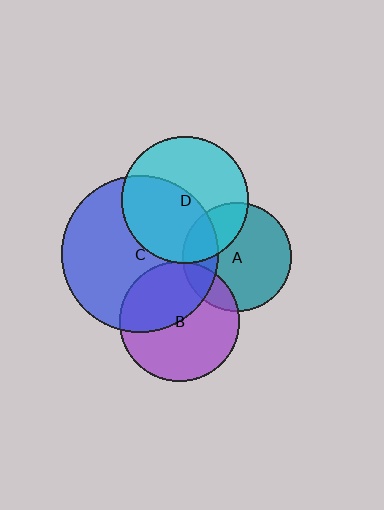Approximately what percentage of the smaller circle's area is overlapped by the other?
Approximately 45%.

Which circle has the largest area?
Circle C (blue).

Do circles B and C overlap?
Yes.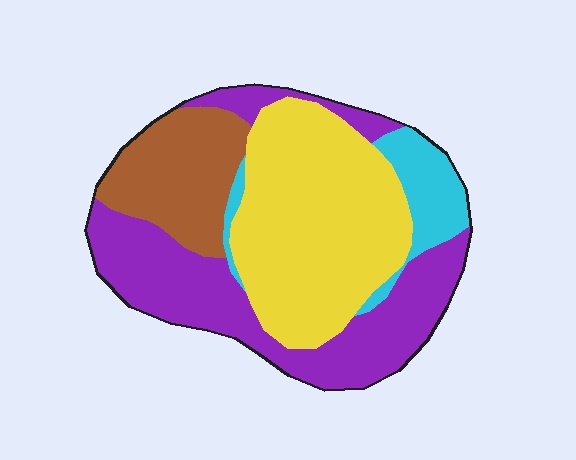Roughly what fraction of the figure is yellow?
Yellow takes up about three eighths (3/8) of the figure.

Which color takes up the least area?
Cyan, at roughly 10%.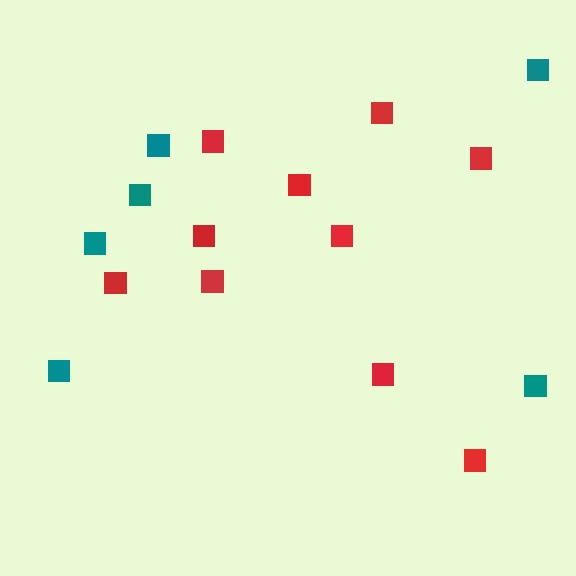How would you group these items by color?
There are 2 groups: one group of red squares (10) and one group of teal squares (6).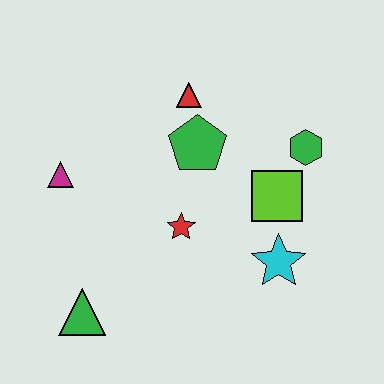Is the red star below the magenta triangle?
Yes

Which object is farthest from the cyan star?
The magenta triangle is farthest from the cyan star.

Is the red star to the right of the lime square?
No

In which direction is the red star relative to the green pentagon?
The red star is below the green pentagon.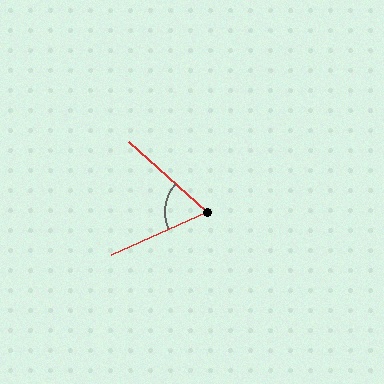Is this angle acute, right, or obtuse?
It is acute.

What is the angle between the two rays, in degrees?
Approximately 66 degrees.